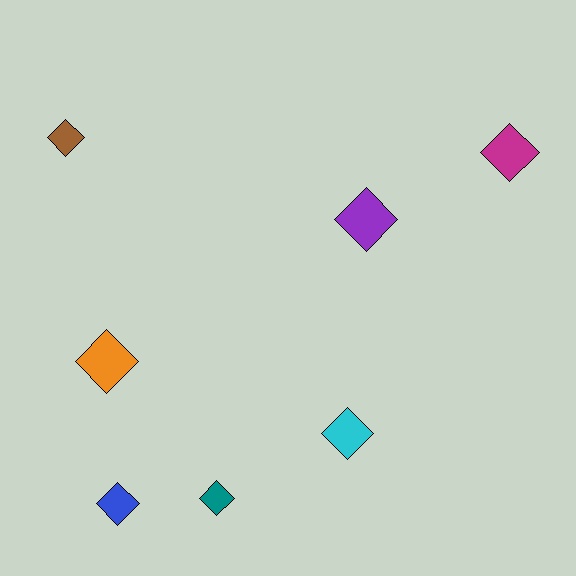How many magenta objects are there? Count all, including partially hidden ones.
There is 1 magenta object.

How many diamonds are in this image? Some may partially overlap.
There are 7 diamonds.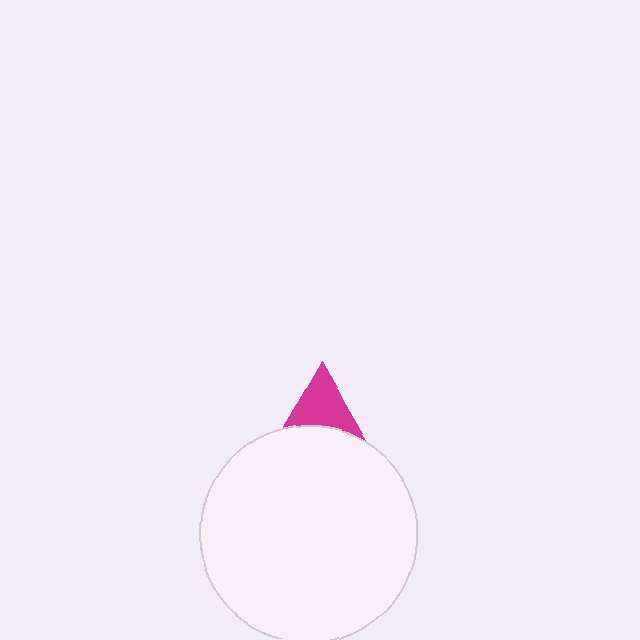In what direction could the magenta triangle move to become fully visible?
The magenta triangle could move up. That would shift it out from behind the white circle entirely.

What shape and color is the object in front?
The object in front is a white circle.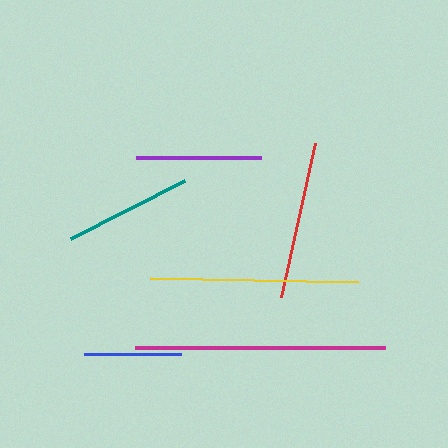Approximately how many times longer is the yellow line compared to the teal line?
The yellow line is approximately 1.6 times the length of the teal line.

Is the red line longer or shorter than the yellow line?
The yellow line is longer than the red line.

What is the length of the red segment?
The red segment is approximately 158 pixels long.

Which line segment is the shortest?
The blue line is the shortest at approximately 97 pixels.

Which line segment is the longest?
The magenta line is the longest at approximately 249 pixels.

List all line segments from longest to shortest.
From longest to shortest: magenta, yellow, red, teal, purple, blue.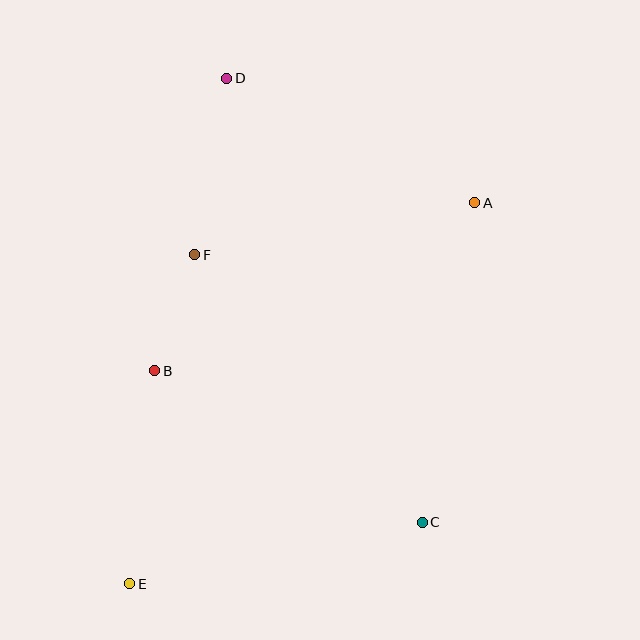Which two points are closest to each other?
Points B and F are closest to each other.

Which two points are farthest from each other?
Points D and E are farthest from each other.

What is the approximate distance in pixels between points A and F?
The distance between A and F is approximately 285 pixels.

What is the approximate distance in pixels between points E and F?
The distance between E and F is approximately 335 pixels.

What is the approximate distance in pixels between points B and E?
The distance between B and E is approximately 214 pixels.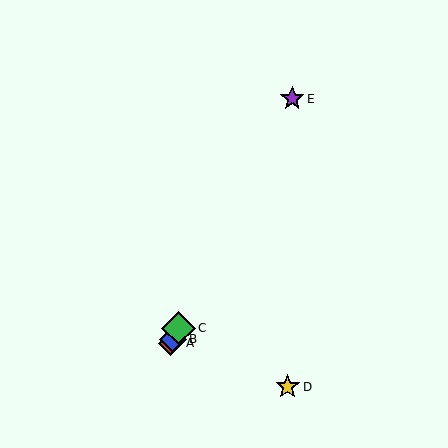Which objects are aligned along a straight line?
Objects A, B, C, E are aligned along a straight line.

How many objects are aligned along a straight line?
4 objects (A, B, C, E) are aligned along a straight line.